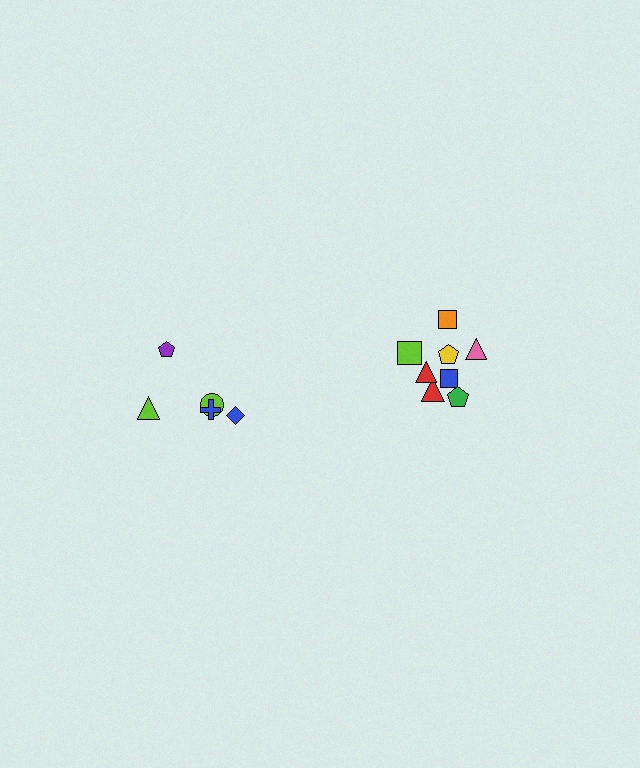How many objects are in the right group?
There are 8 objects.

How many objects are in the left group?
There are 5 objects.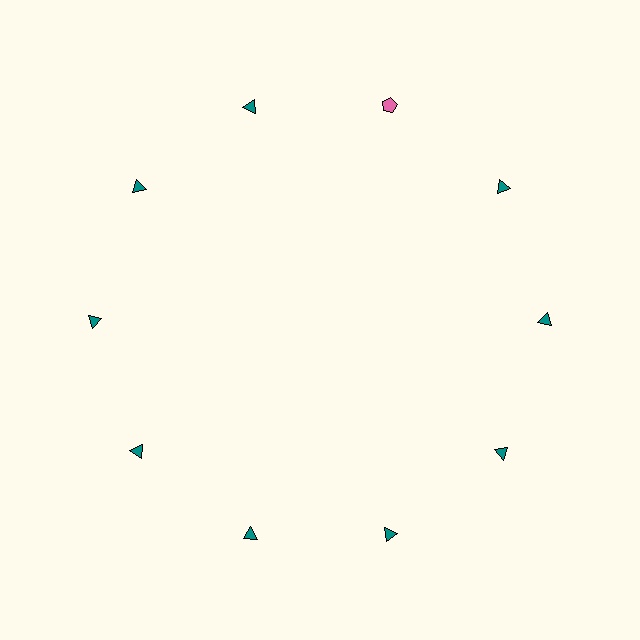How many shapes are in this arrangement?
There are 10 shapes arranged in a ring pattern.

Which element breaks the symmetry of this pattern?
The pink pentagon at roughly the 1 o'clock position breaks the symmetry. All other shapes are teal triangles.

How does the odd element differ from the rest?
It differs in both color (pink instead of teal) and shape (pentagon instead of triangle).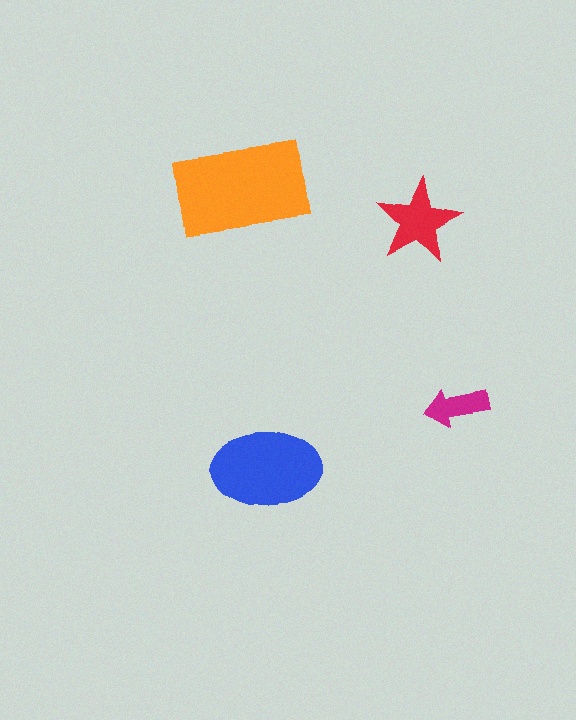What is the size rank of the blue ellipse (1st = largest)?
2nd.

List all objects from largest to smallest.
The orange rectangle, the blue ellipse, the red star, the magenta arrow.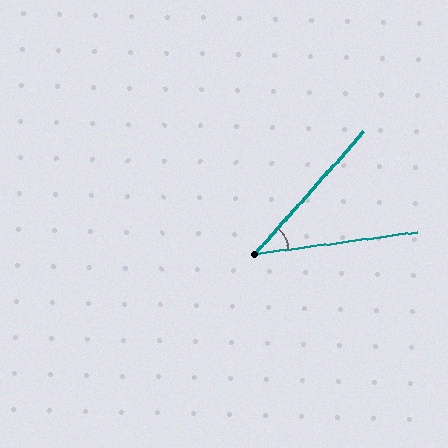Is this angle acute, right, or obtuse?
It is acute.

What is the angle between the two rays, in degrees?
Approximately 41 degrees.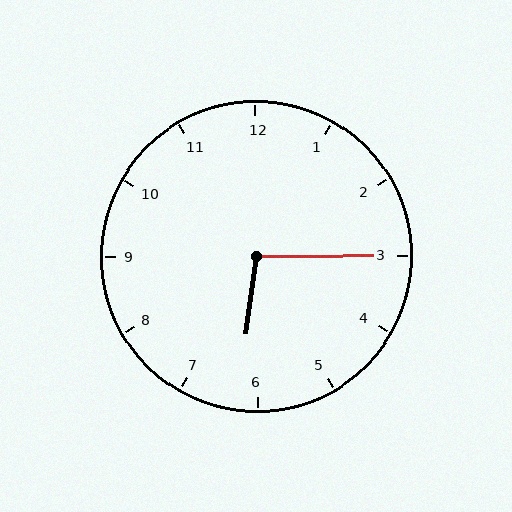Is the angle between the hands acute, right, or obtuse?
It is obtuse.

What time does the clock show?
6:15.